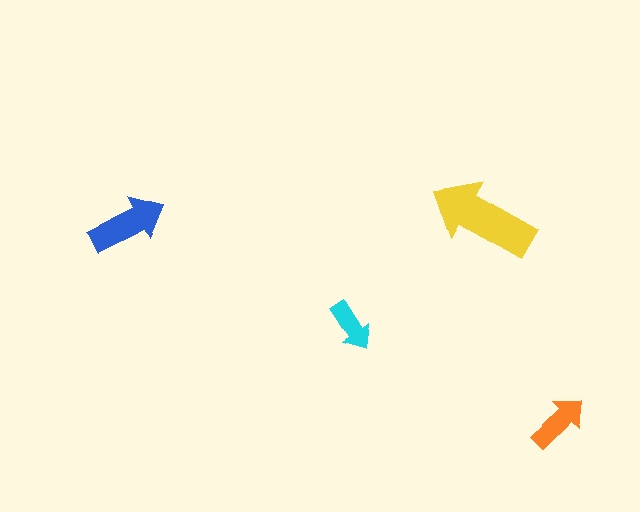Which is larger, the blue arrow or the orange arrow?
The blue one.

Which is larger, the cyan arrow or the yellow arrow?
The yellow one.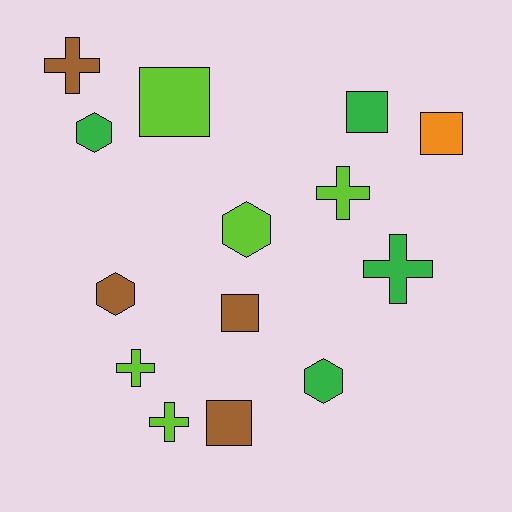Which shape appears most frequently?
Square, with 5 objects.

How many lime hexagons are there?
There is 1 lime hexagon.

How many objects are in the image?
There are 14 objects.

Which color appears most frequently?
Lime, with 5 objects.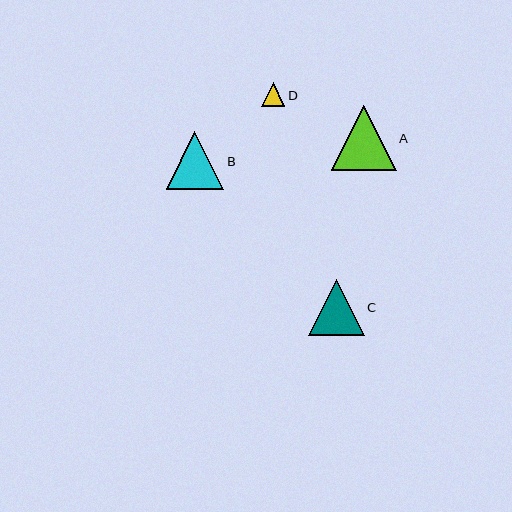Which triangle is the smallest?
Triangle D is the smallest with a size of approximately 24 pixels.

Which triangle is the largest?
Triangle A is the largest with a size of approximately 65 pixels.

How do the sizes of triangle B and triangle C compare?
Triangle B and triangle C are approximately the same size.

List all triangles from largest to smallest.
From largest to smallest: A, B, C, D.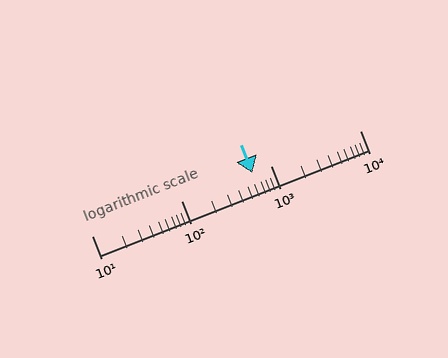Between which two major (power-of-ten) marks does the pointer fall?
The pointer is between 100 and 1000.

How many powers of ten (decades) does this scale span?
The scale spans 3 decades, from 10 to 10000.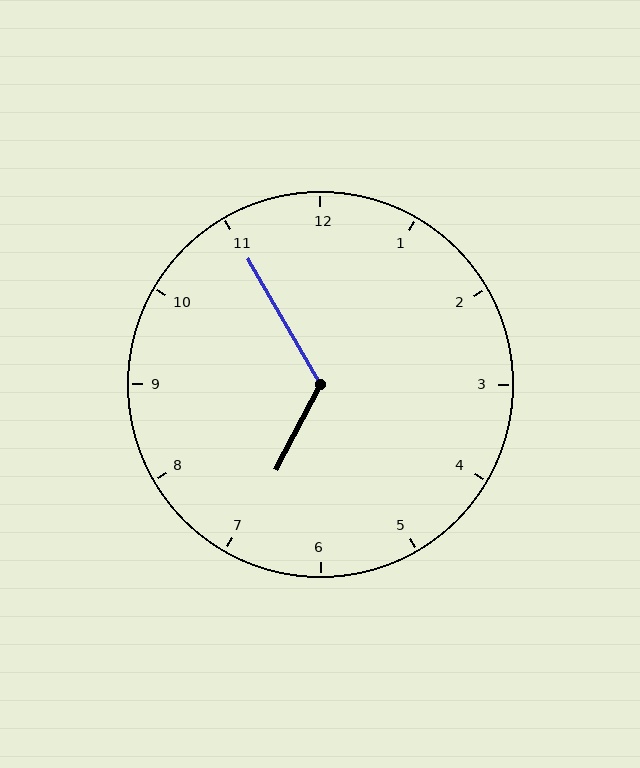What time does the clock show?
6:55.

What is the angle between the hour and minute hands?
Approximately 122 degrees.